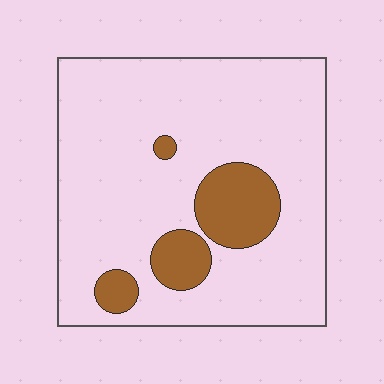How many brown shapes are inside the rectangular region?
4.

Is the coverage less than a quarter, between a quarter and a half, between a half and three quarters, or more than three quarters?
Less than a quarter.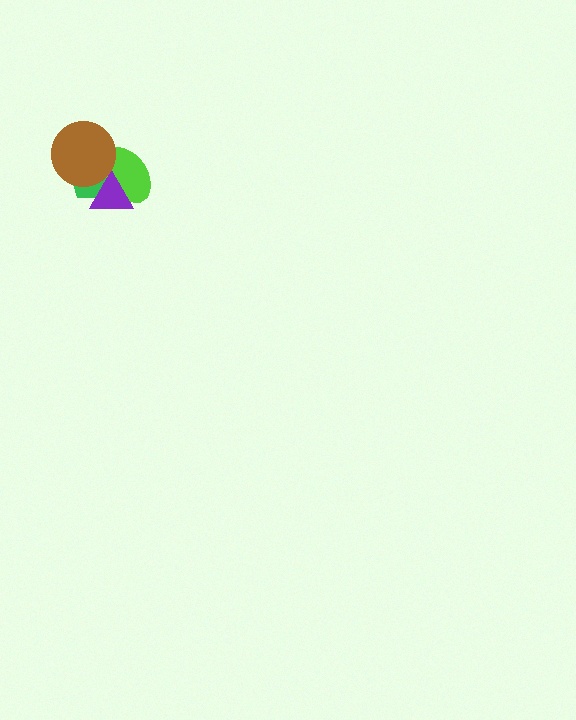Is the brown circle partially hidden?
No, no other shape covers it.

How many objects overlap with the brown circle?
3 objects overlap with the brown circle.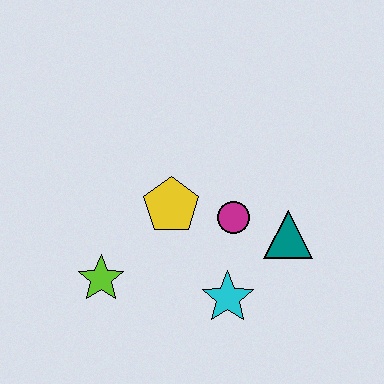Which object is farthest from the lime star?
The teal triangle is farthest from the lime star.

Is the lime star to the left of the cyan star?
Yes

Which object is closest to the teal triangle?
The magenta circle is closest to the teal triangle.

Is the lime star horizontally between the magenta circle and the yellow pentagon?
No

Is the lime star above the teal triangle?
No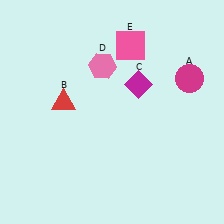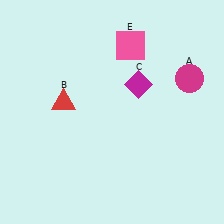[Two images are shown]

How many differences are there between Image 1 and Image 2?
There is 1 difference between the two images.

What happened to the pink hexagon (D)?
The pink hexagon (D) was removed in Image 2. It was in the top-left area of Image 1.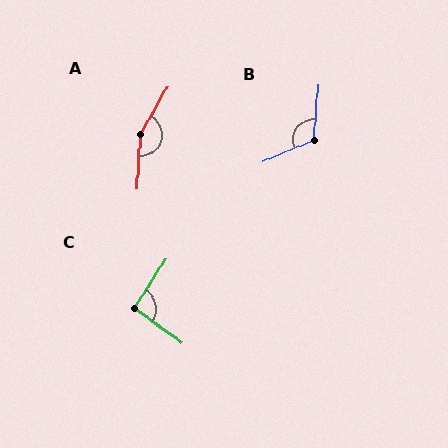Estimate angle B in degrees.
Approximately 117 degrees.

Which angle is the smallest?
C, at approximately 94 degrees.